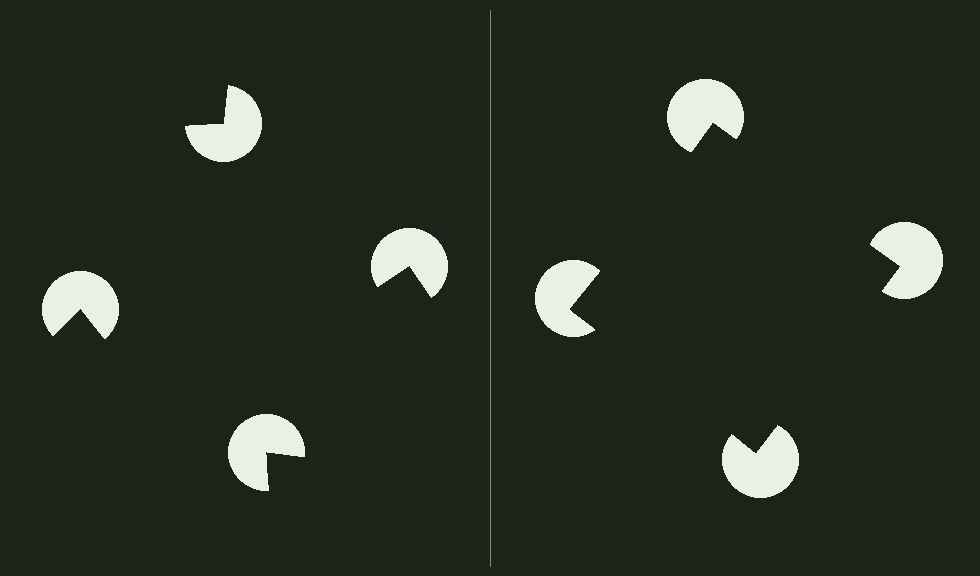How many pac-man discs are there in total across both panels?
8 — 4 on each side.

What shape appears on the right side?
An illusory square.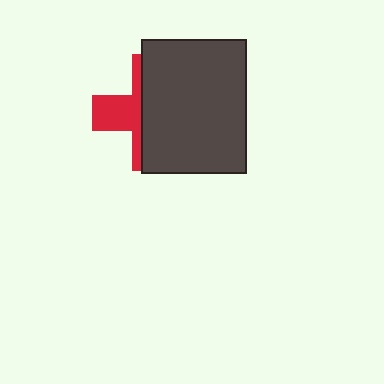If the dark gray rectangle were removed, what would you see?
You would see the complete red cross.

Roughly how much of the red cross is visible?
A small part of it is visible (roughly 37%).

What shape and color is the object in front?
The object in front is a dark gray rectangle.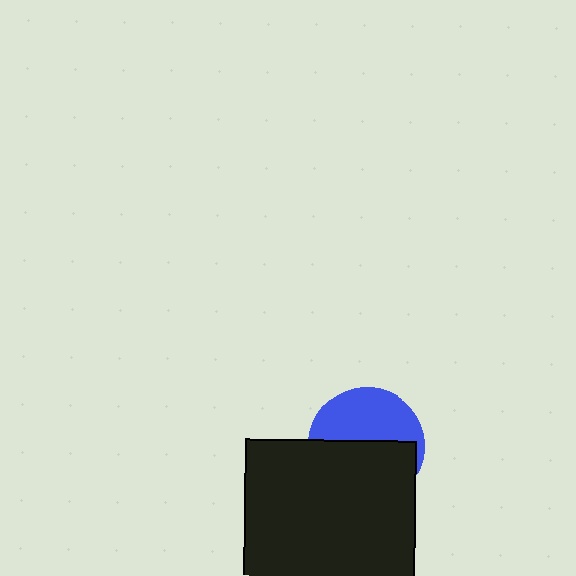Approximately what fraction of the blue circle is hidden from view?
Roughly 54% of the blue circle is hidden behind the black square.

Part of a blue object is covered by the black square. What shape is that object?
It is a circle.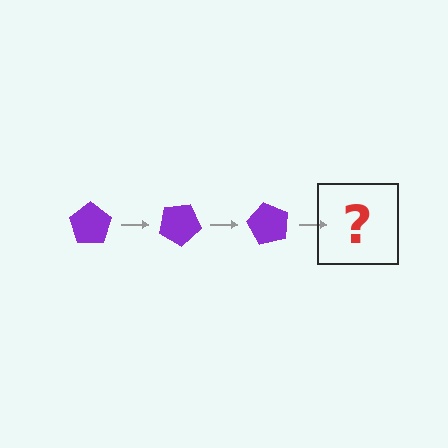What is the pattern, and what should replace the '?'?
The pattern is that the pentagon rotates 30 degrees each step. The '?' should be a purple pentagon rotated 90 degrees.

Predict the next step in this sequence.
The next step is a purple pentagon rotated 90 degrees.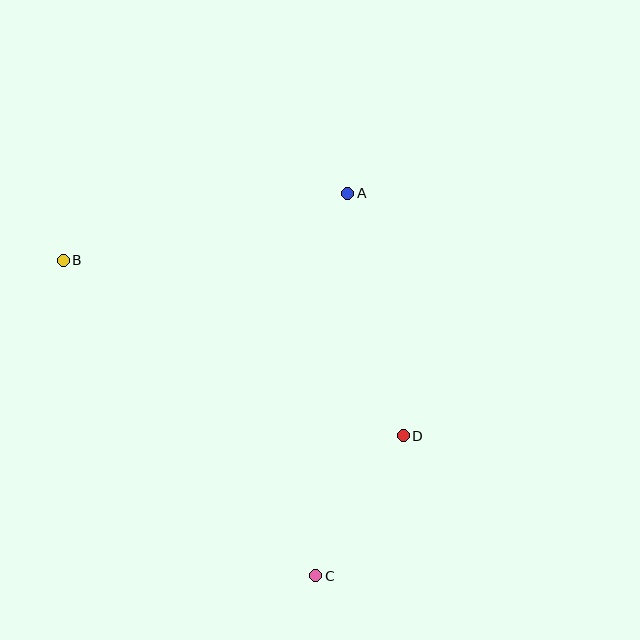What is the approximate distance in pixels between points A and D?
The distance between A and D is approximately 249 pixels.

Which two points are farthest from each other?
Points B and C are farthest from each other.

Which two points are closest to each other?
Points C and D are closest to each other.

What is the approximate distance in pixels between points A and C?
The distance between A and C is approximately 384 pixels.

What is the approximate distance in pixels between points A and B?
The distance between A and B is approximately 292 pixels.